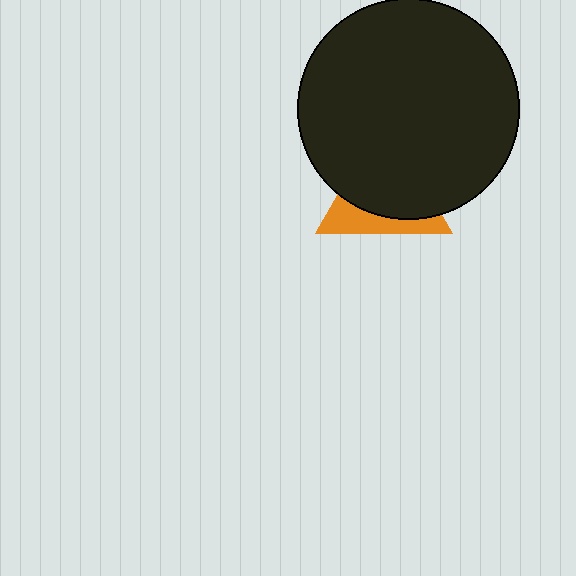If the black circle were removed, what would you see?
You would see the complete orange triangle.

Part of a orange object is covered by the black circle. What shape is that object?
It is a triangle.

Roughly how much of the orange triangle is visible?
A small part of it is visible (roughly 32%).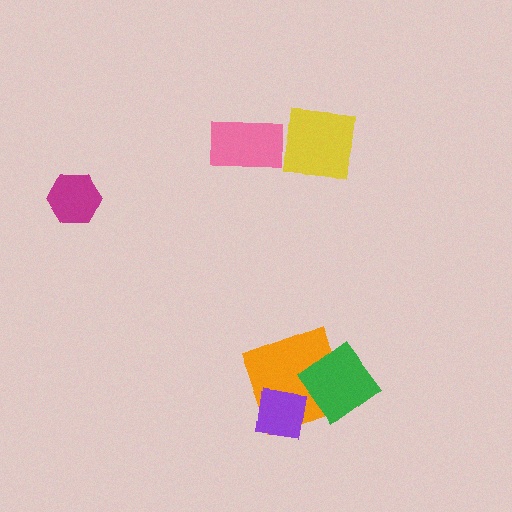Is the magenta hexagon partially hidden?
No, no other shape covers it.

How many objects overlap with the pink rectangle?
0 objects overlap with the pink rectangle.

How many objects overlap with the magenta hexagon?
0 objects overlap with the magenta hexagon.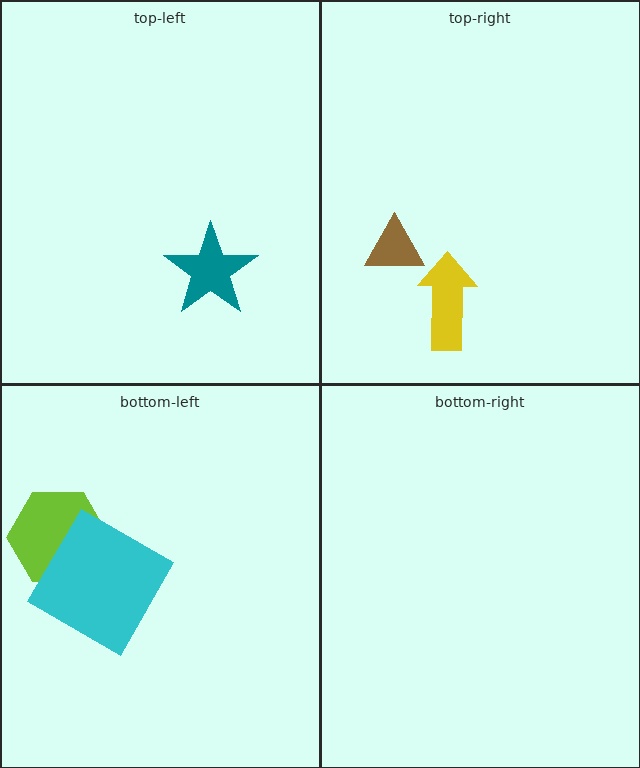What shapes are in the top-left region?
The teal star.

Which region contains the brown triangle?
The top-right region.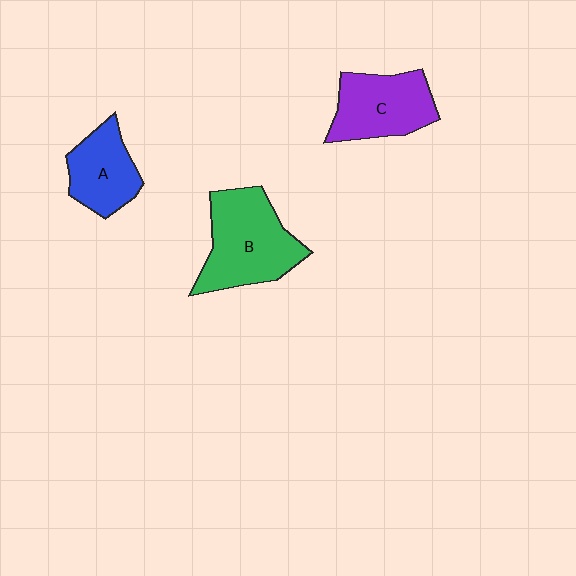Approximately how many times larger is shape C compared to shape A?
Approximately 1.2 times.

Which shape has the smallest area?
Shape A (blue).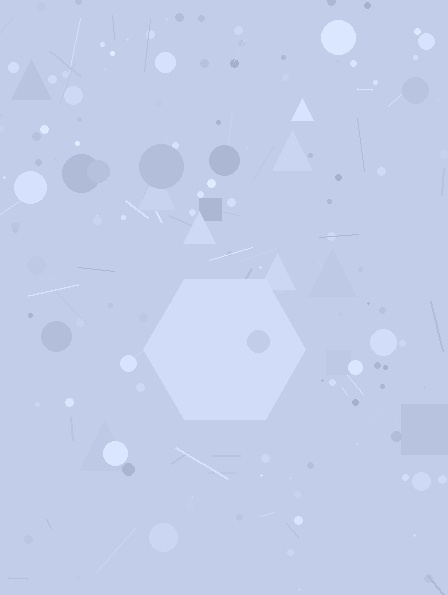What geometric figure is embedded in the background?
A hexagon is embedded in the background.